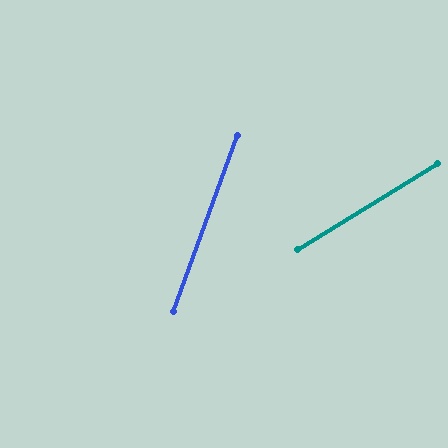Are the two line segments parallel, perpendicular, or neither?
Neither parallel nor perpendicular — they differ by about 38°.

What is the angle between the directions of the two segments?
Approximately 38 degrees.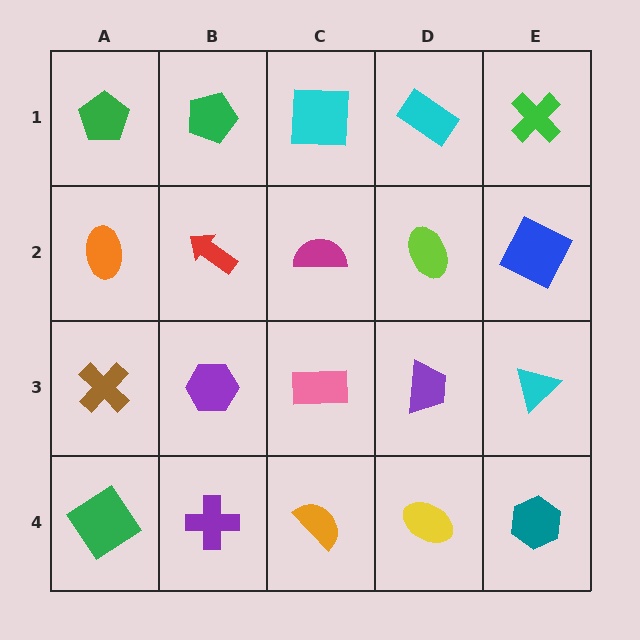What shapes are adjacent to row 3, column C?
A magenta semicircle (row 2, column C), an orange semicircle (row 4, column C), a purple hexagon (row 3, column B), a purple trapezoid (row 3, column D).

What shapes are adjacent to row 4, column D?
A purple trapezoid (row 3, column D), an orange semicircle (row 4, column C), a teal hexagon (row 4, column E).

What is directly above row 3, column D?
A lime ellipse.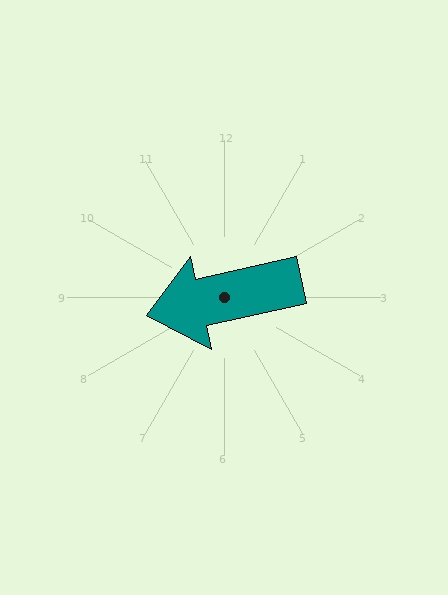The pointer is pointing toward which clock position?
Roughly 9 o'clock.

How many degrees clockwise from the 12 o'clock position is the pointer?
Approximately 257 degrees.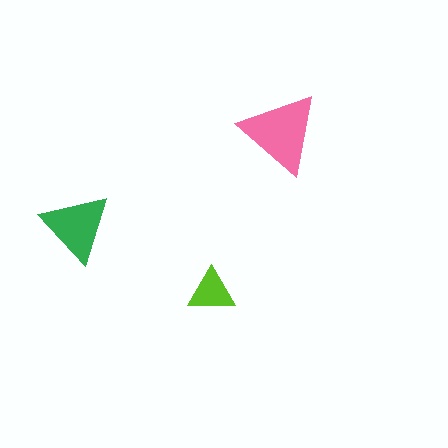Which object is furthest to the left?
The green triangle is leftmost.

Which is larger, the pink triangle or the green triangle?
The pink one.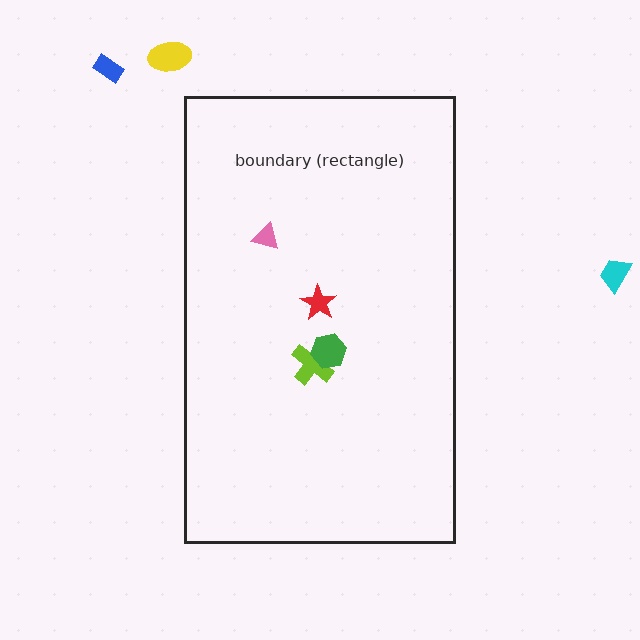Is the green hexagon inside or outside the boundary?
Inside.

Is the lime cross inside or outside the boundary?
Inside.